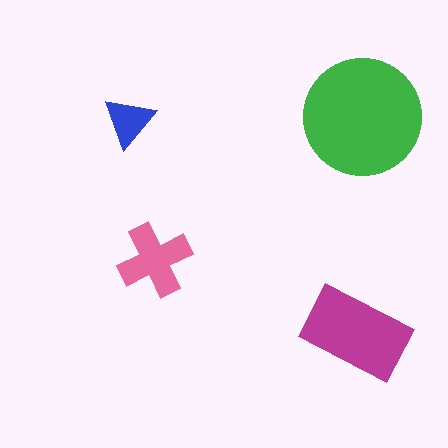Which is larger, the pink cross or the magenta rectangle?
The magenta rectangle.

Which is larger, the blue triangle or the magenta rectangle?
The magenta rectangle.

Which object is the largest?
The green circle.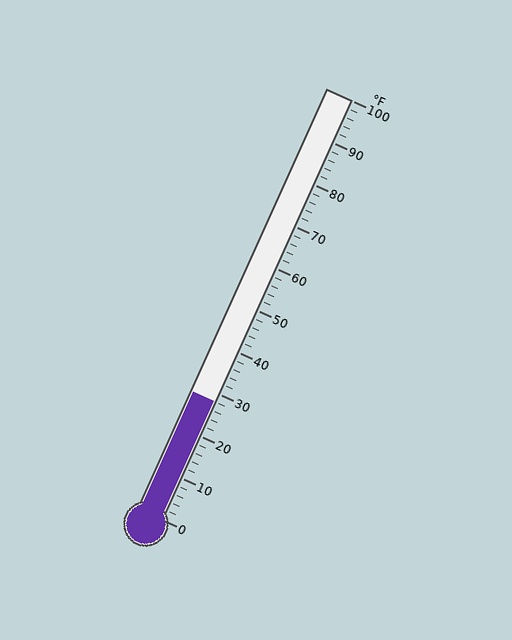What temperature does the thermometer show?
The thermometer shows approximately 28°F.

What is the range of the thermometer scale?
The thermometer scale ranges from 0°F to 100°F.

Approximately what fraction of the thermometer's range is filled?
The thermometer is filled to approximately 30% of its range.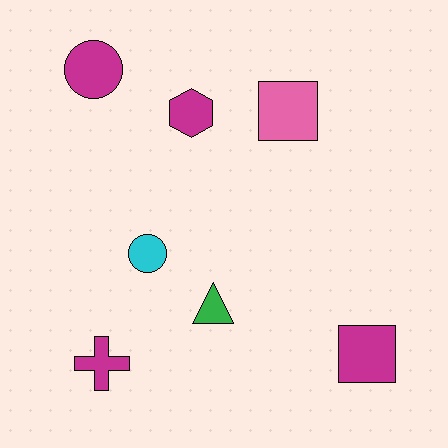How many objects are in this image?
There are 7 objects.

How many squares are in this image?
There are 2 squares.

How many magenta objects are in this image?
There are 4 magenta objects.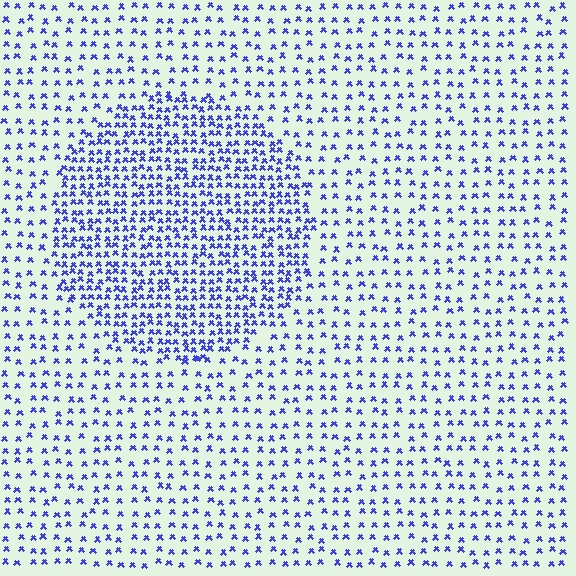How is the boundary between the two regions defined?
The boundary is defined by a change in element density (approximately 2.2x ratio). All elements are the same color, size, and shape.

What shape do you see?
I see a circle.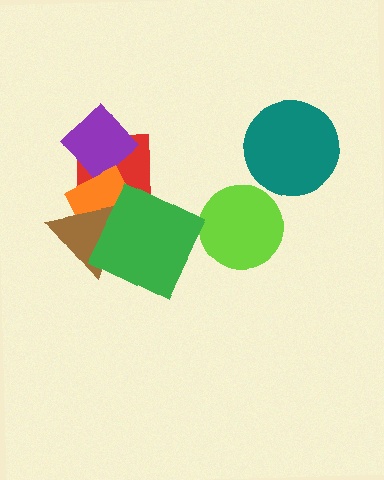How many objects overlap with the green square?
2 objects overlap with the green square.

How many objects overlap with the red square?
3 objects overlap with the red square.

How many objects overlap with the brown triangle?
3 objects overlap with the brown triangle.